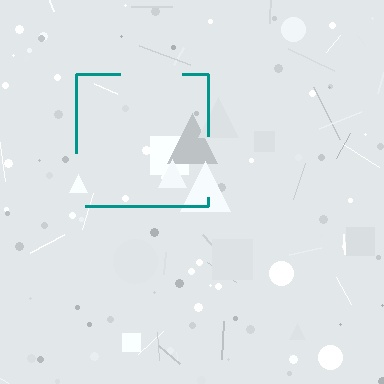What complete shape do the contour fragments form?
The contour fragments form a square.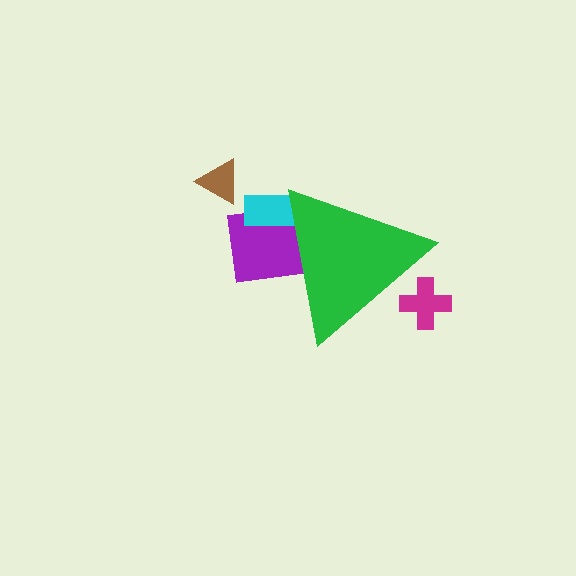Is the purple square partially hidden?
Yes, the purple square is partially hidden behind the green triangle.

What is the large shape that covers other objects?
A green triangle.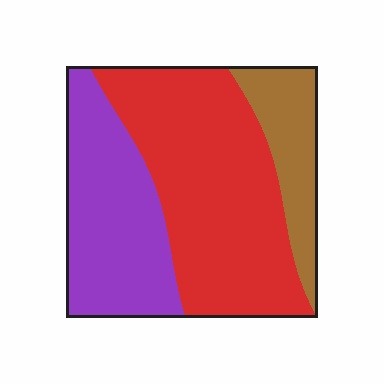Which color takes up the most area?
Red, at roughly 50%.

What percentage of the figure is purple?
Purple covers around 35% of the figure.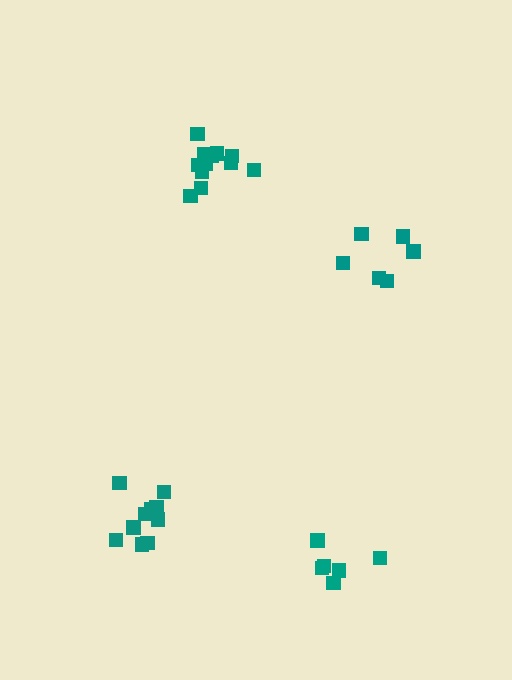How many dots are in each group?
Group 1: 12 dots, Group 2: 6 dots, Group 3: 10 dots, Group 4: 6 dots (34 total).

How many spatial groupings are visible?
There are 4 spatial groupings.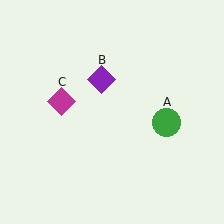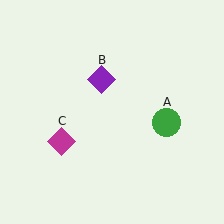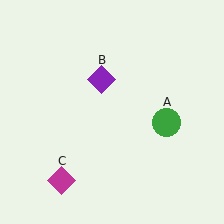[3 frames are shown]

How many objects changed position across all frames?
1 object changed position: magenta diamond (object C).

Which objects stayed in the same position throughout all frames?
Green circle (object A) and purple diamond (object B) remained stationary.